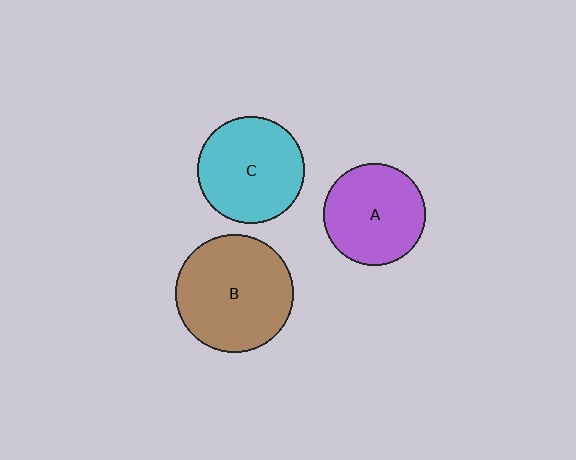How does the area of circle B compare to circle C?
Approximately 1.2 times.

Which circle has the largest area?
Circle B (brown).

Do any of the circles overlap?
No, none of the circles overlap.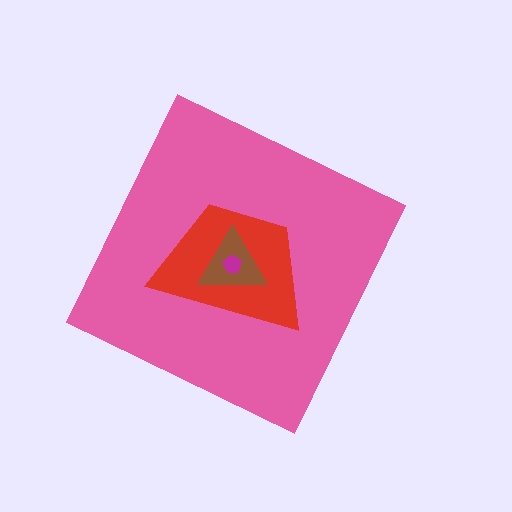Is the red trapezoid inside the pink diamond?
Yes.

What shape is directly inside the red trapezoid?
The brown triangle.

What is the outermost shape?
The pink diamond.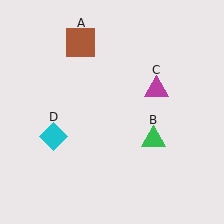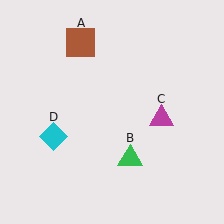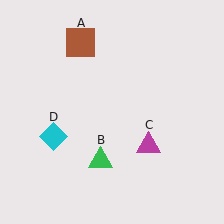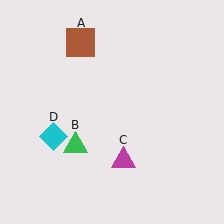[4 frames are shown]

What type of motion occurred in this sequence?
The green triangle (object B), magenta triangle (object C) rotated clockwise around the center of the scene.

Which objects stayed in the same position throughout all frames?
Brown square (object A) and cyan diamond (object D) remained stationary.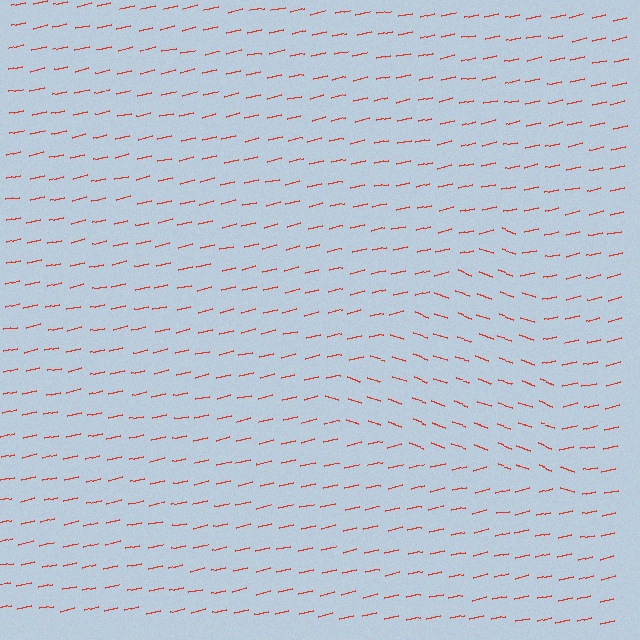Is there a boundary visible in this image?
Yes, there is a texture boundary formed by a change in line orientation.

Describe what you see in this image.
The image is filled with small red line segments. A triangle region in the image has lines oriented differently from the surrounding lines, creating a visible texture boundary.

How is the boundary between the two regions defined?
The boundary is defined purely by a change in line orientation (approximately 32 degrees difference). All lines are the same color and thickness.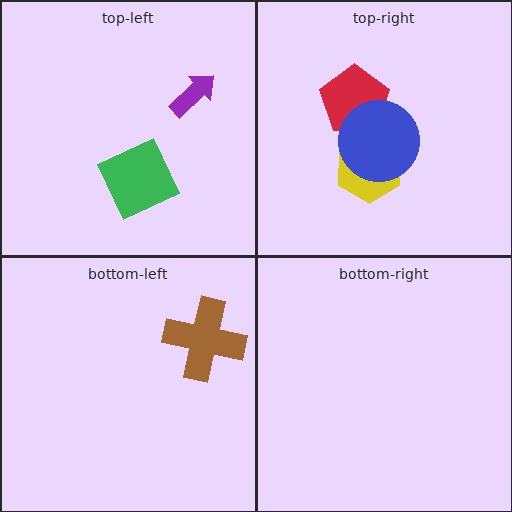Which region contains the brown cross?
The bottom-left region.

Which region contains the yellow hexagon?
The top-right region.